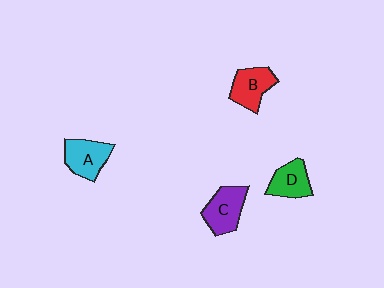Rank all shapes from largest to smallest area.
From largest to smallest: C (purple), A (cyan), B (red), D (green).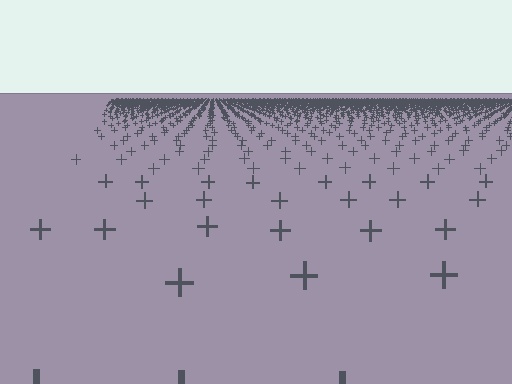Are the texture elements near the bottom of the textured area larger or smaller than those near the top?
Larger. Near the bottom, elements are closer to the viewer and appear at a bigger on-screen size.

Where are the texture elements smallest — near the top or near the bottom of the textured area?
Near the top.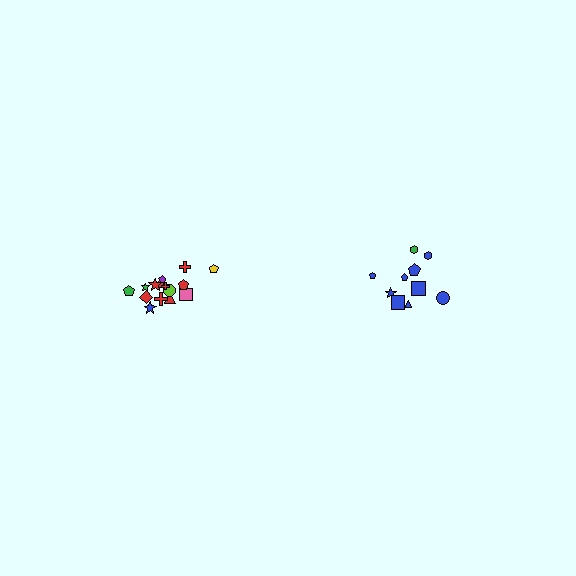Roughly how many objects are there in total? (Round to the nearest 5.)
Roughly 25 objects in total.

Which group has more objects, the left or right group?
The left group.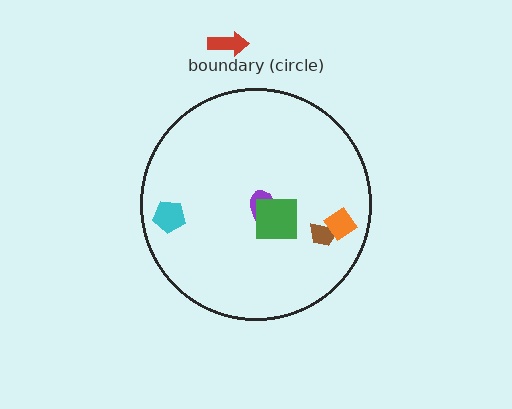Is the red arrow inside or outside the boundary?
Outside.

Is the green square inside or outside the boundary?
Inside.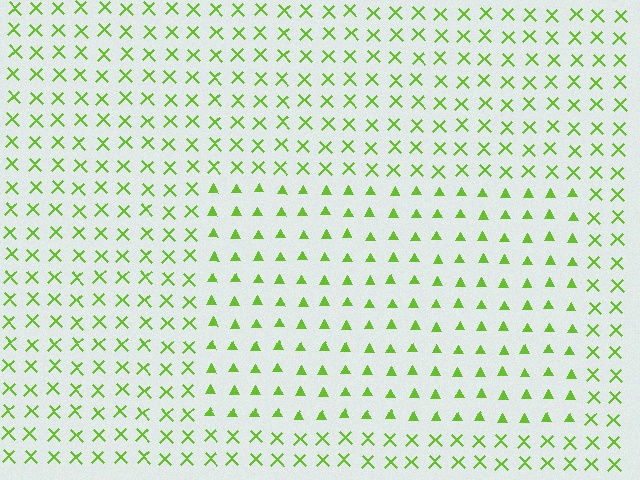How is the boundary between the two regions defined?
The boundary is defined by a change in element shape: triangles inside vs. X marks outside. All elements share the same color and spacing.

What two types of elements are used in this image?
The image uses triangles inside the rectangle region and X marks outside it.